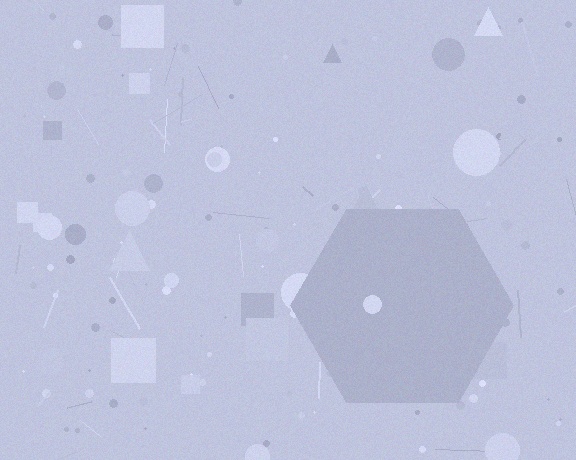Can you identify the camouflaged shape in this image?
The camouflaged shape is a hexagon.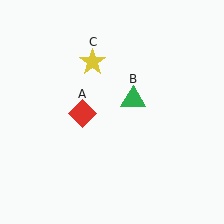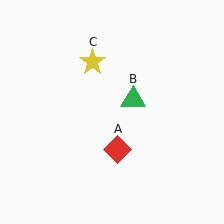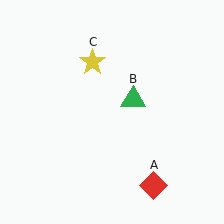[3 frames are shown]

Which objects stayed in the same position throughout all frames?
Green triangle (object B) and yellow star (object C) remained stationary.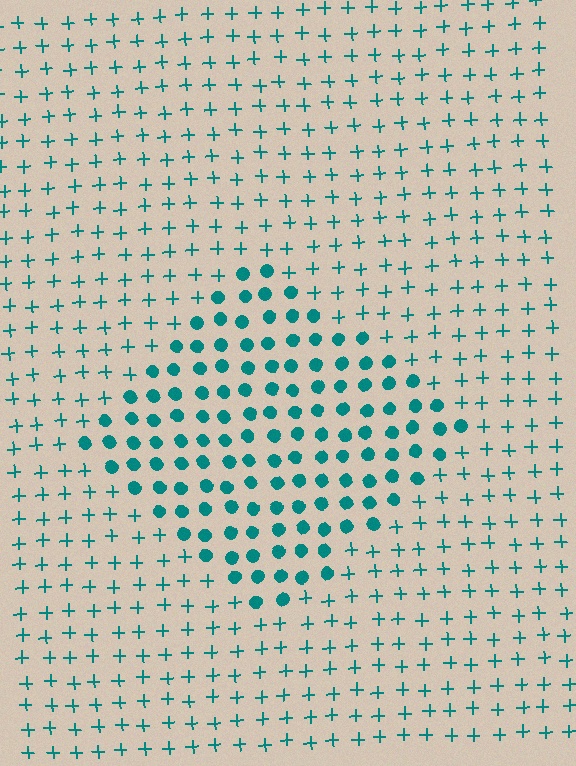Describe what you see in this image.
The image is filled with small teal elements arranged in a uniform grid. A diamond-shaped region contains circles, while the surrounding area contains plus signs. The boundary is defined purely by the change in element shape.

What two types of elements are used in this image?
The image uses circles inside the diamond region and plus signs outside it.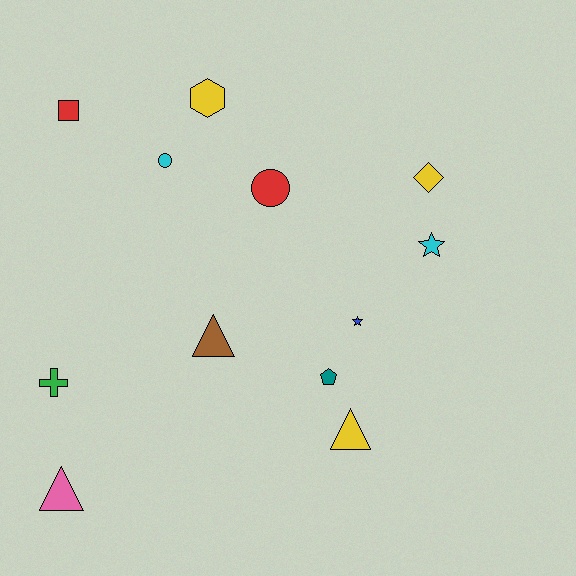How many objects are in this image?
There are 12 objects.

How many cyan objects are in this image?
There are 2 cyan objects.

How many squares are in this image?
There is 1 square.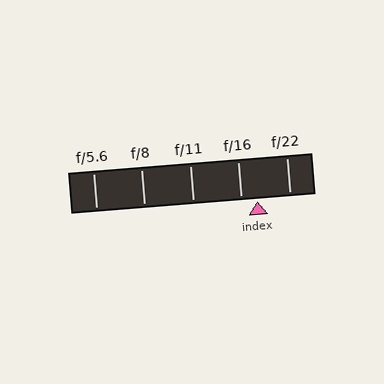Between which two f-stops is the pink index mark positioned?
The index mark is between f/16 and f/22.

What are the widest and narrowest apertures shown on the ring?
The widest aperture shown is f/5.6 and the narrowest is f/22.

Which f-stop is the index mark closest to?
The index mark is closest to f/16.